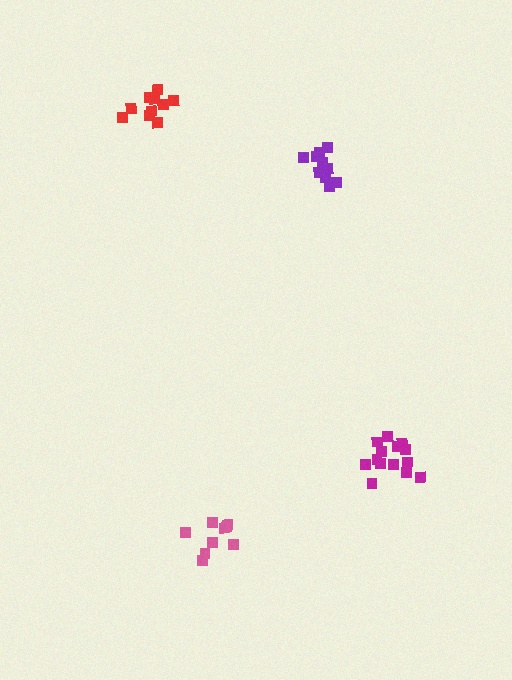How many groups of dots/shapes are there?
There are 4 groups.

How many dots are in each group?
Group 1: 10 dots, Group 2: 15 dots, Group 3: 11 dots, Group 4: 9 dots (45 total).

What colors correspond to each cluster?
The clusters are colored: purple, magenta, red, pink.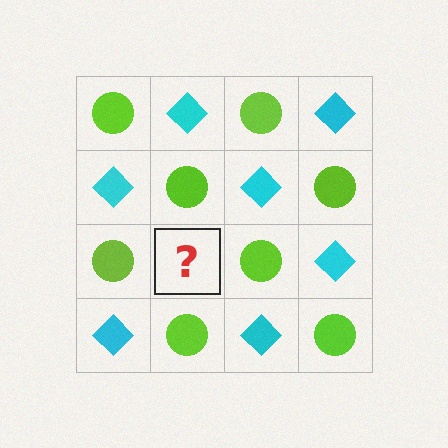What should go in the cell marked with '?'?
The missing cell should contain a cyan diamond.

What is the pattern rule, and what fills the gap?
The rule is that it alternates lime circle and cyan diamond in a checkerboard pattern. The gap should be filled with a cyan diamond.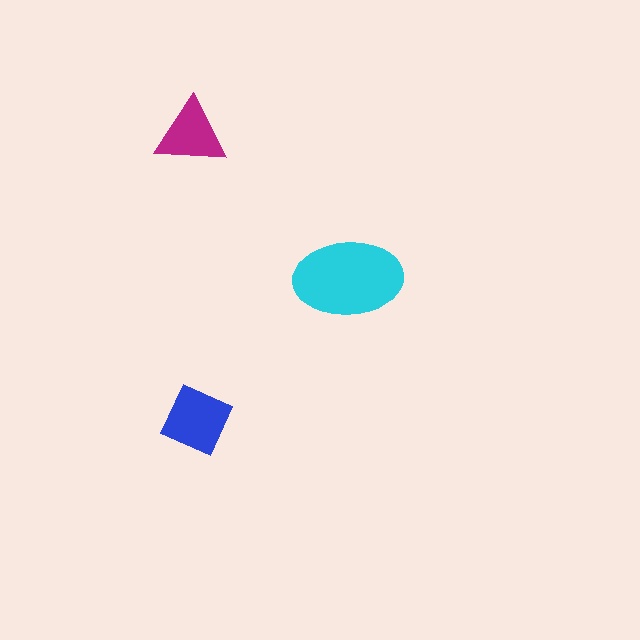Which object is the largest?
The cyan ellipse.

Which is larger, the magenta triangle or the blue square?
The blue square.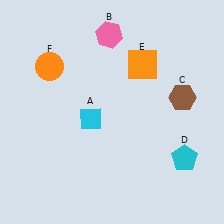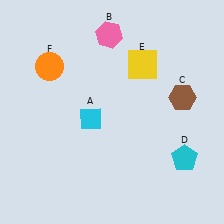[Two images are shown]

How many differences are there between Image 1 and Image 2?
There is 1 difference between the two images.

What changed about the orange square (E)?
In Image 1, E is orange. In Image 2, it changed to yellow.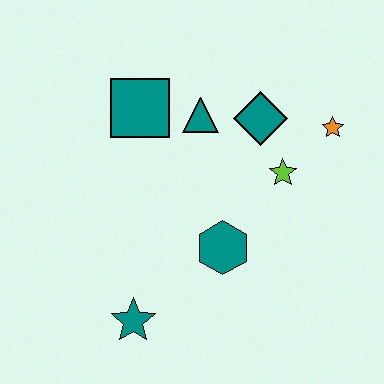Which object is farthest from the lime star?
The teal star is farthest from the lime star.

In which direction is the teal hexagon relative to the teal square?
The teal hexagon is below the teal square.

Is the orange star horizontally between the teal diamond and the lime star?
No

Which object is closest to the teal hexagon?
The lime star is closest to the teal hexagon.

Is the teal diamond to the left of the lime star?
Yes